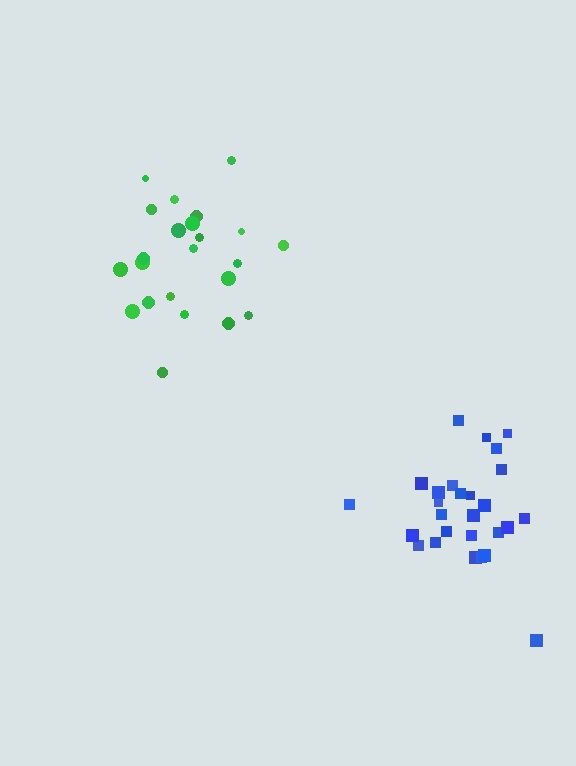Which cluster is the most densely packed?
Blue.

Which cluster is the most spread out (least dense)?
Green.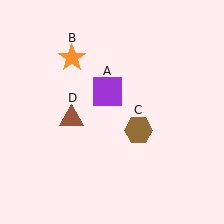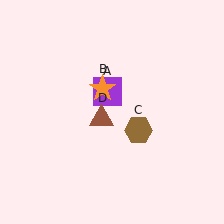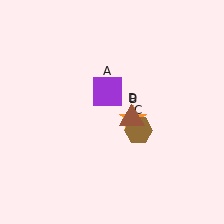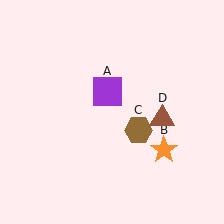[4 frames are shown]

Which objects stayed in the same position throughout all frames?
Purple square (object A) and brown hexagon (object C) remained stationary.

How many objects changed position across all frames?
2 objects changed position: orange star (object B), brown triangle (object D).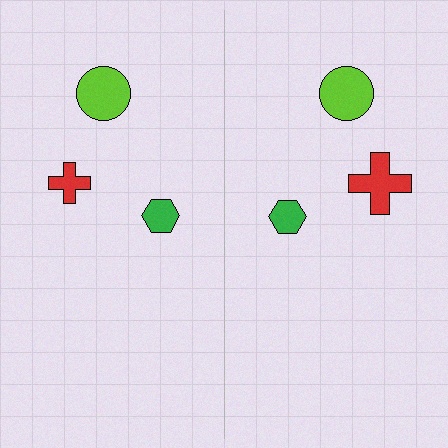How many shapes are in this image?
There are 6 shapes in this image.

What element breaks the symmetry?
The red cross on the right side has a different size than its mirror counterpart.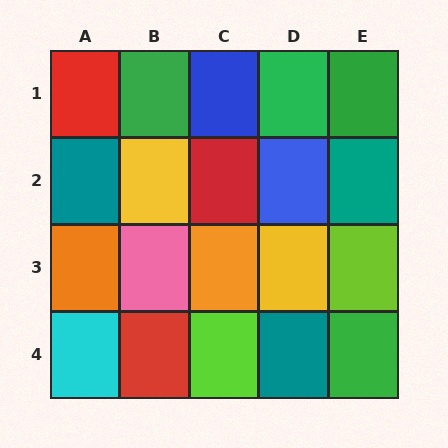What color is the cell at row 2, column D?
Blue.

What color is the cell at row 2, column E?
Teal.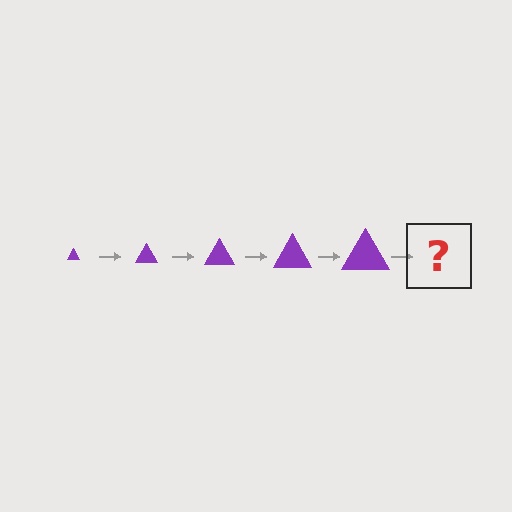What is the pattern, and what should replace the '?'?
The pattern is that the triangle gets progressively larger each step. The '?' should be a purple triangle, larger than the previous one.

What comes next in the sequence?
The next element should be a purple triangle, larger than the previous one.